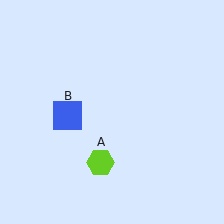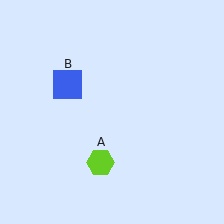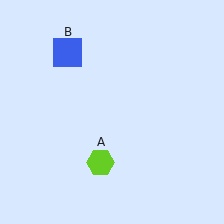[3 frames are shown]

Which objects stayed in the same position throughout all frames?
Lime hexagon (object A) remained stationary.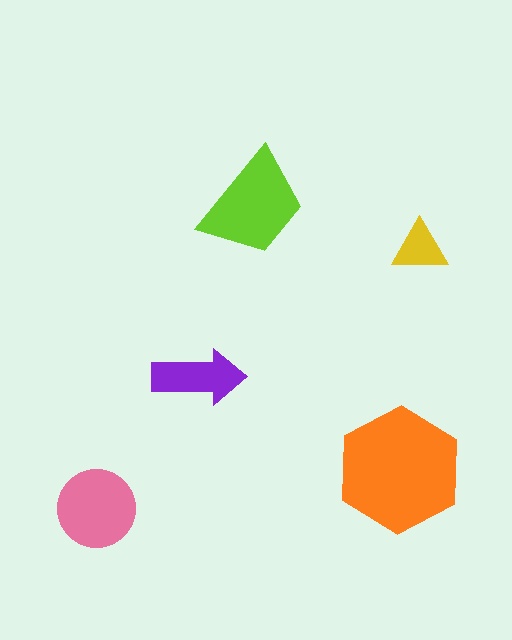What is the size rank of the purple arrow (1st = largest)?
4th.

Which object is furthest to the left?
The pink circle is leftmost.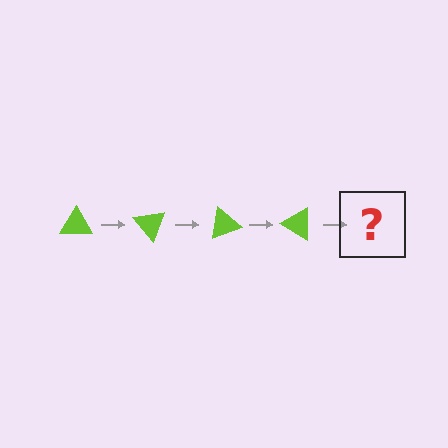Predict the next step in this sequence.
The next step is a lime triangle rotated 200 degrees.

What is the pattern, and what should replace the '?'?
The pattern is that the triangle rotates 50 degrees each step. The '?' should be a lime triangle rotated 200 degrees.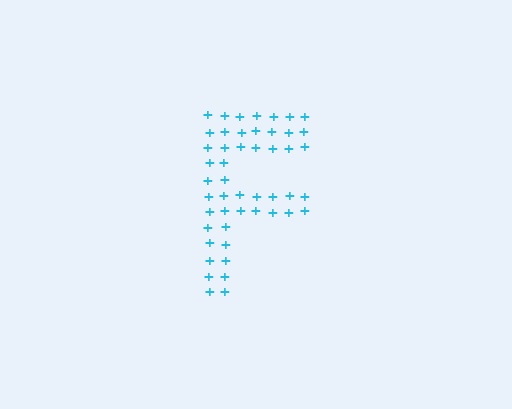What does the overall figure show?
The overall figure shows the letter F.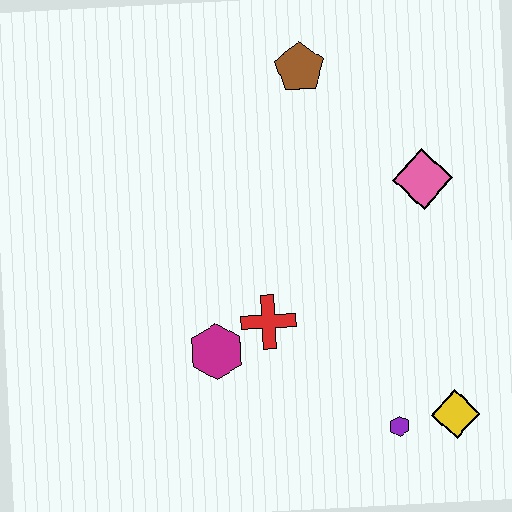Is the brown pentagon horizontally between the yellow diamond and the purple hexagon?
No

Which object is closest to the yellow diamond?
The purple hexagon is closest to the yellow diamond.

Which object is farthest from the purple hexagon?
The brown pentagon is farthest from the purple hexagon.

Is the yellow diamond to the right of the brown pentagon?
Yes